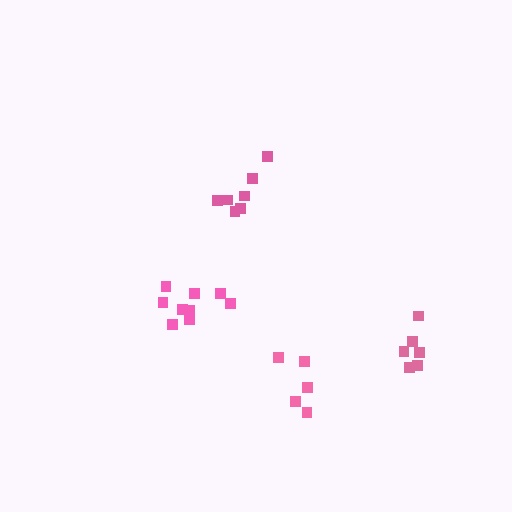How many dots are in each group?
Group 1: 6 dots, Group 2: 9 dots, Group 3: 5 dots, Group 4: 7 dots (27 total).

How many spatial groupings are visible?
There are 4 spatial groupings.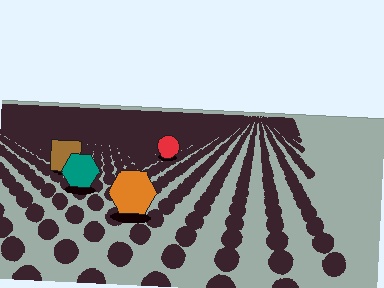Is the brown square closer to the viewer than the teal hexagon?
No. The teal hexagon is closer — you can tell from the texture gradient: the ground texture is coarser near it.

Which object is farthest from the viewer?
The red circle is farthest from the viewer. It appears smaller and the ground texture around it is denser.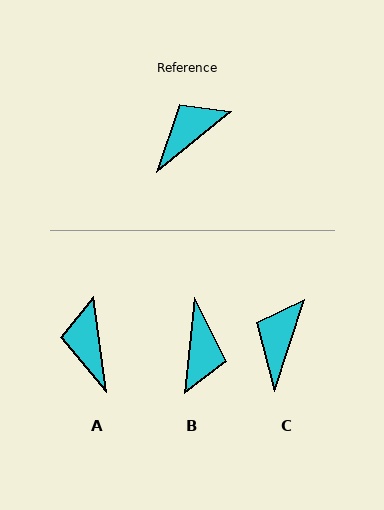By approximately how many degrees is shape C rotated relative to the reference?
Approximately 33 degrees counter-clockwise.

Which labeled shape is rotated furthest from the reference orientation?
B, about 135 degrees away.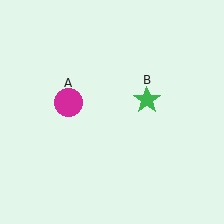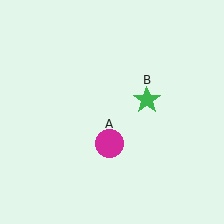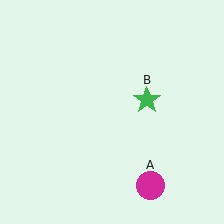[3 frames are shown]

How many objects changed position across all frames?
1 object changed position: magenta circle (object A).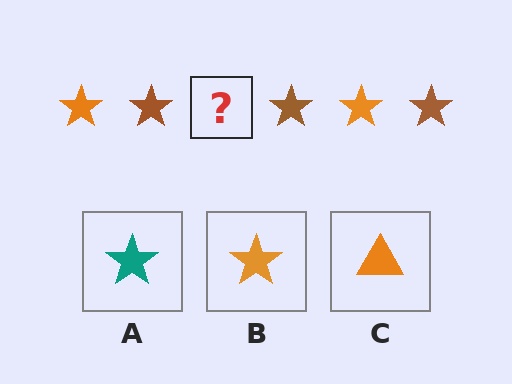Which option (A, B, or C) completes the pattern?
B.